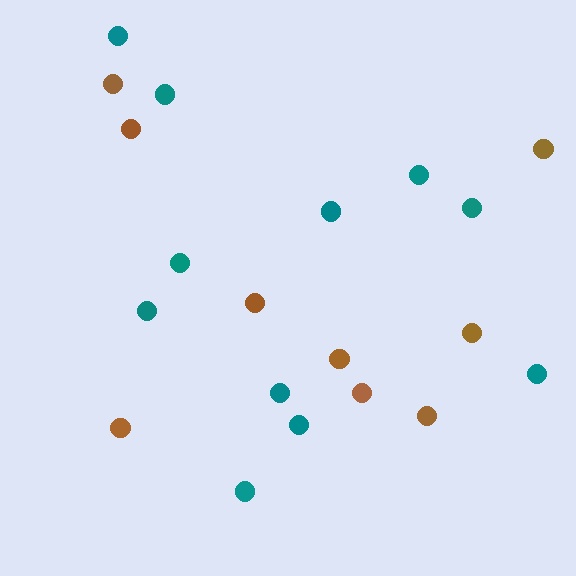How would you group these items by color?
There are 2 groups: one group of teal circles (11) and one group of brown circles (9).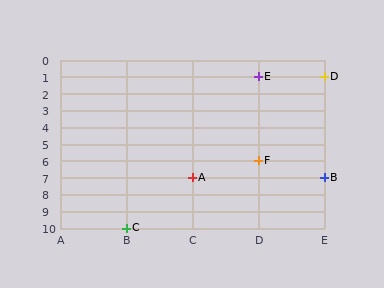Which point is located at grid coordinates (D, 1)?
Point E is at (D, 1).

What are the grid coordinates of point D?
Point D is at grid coordinates (E, 1).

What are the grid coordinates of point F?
Point F is at grid coordinates (D, 6).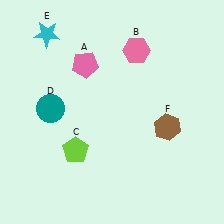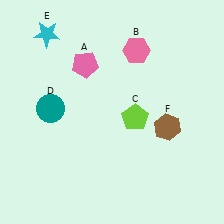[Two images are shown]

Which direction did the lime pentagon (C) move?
The lime pentagon (C) moved right.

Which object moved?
The lime pentagon (C) moved right.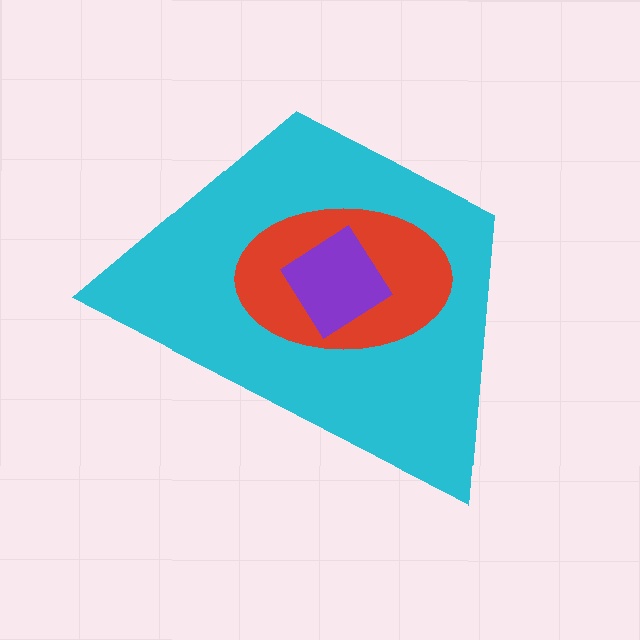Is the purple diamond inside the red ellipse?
Yes.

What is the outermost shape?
The cyan trapezoid.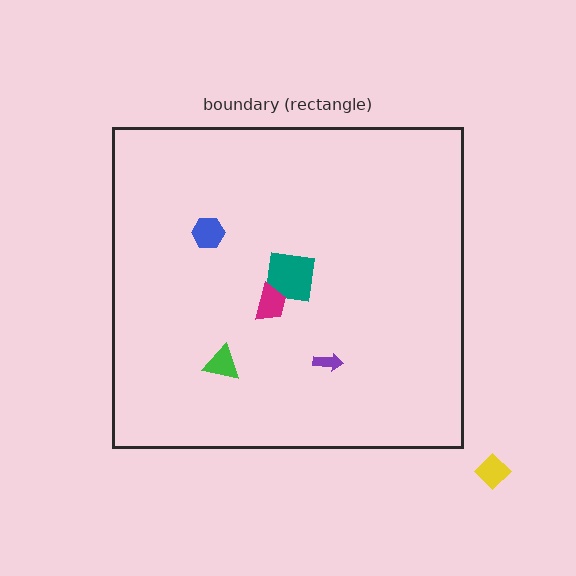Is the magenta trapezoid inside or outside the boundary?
Inside.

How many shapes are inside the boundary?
5 inside, 1 outside.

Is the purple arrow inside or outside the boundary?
Inside.